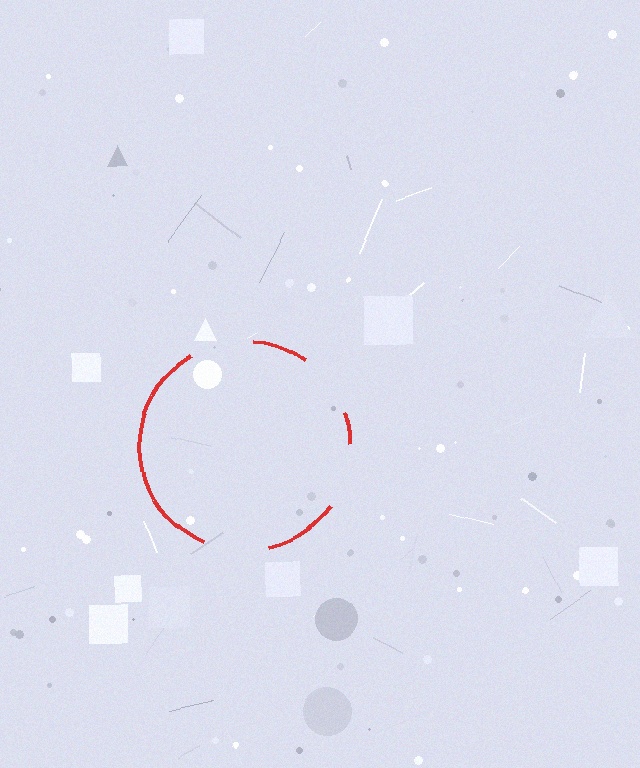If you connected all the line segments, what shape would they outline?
They would outline a circle.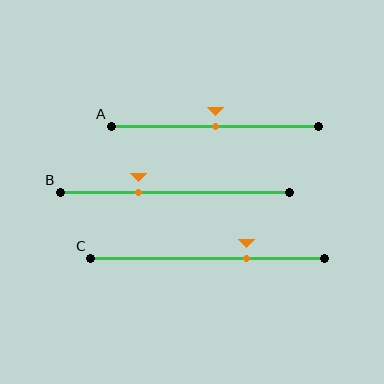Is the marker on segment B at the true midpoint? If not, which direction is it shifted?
No, the marker on segment B is shifted to the left by about 16% of the segment length.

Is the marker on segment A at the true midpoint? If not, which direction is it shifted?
Yes, the marker on segment A is at the true midpoint.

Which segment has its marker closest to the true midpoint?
Segment A has its marker closest to the true midpoint.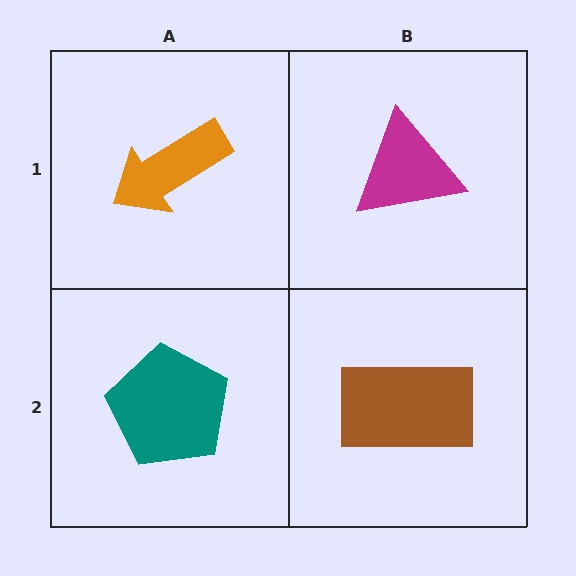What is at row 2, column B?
A brown rectangle.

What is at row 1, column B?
A magenta triangle.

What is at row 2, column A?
A teal pentagon.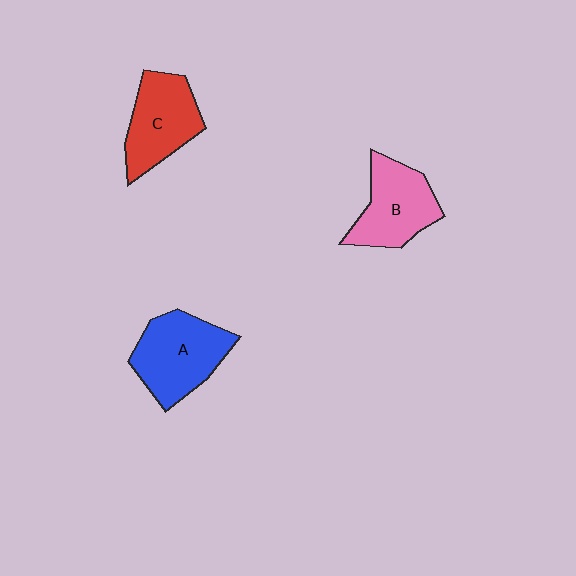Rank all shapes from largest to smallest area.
From largest to smallest: A (blue), C (red), B (pink).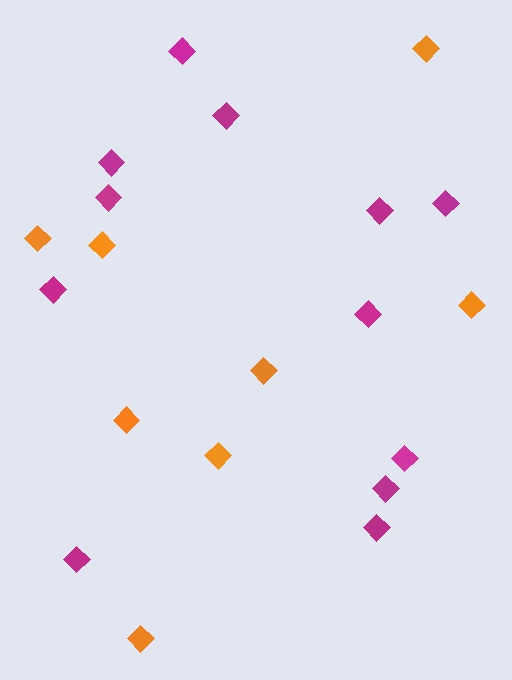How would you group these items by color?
There are 2 groups: one group of orange diamonds (8) and one group of magenta diamonds (12).